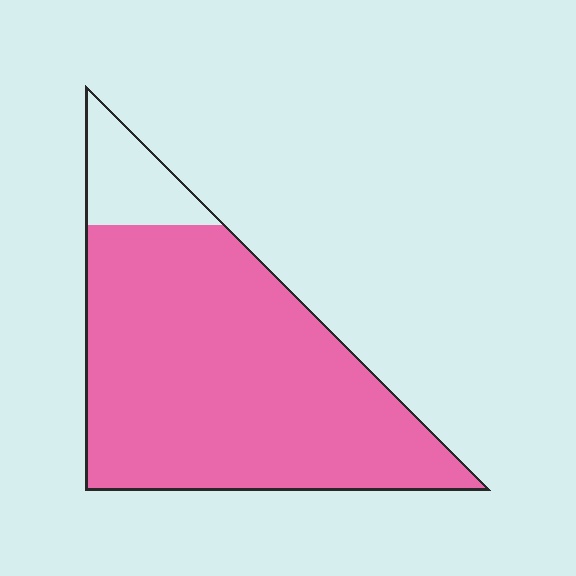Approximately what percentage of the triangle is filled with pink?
Approximately 90%.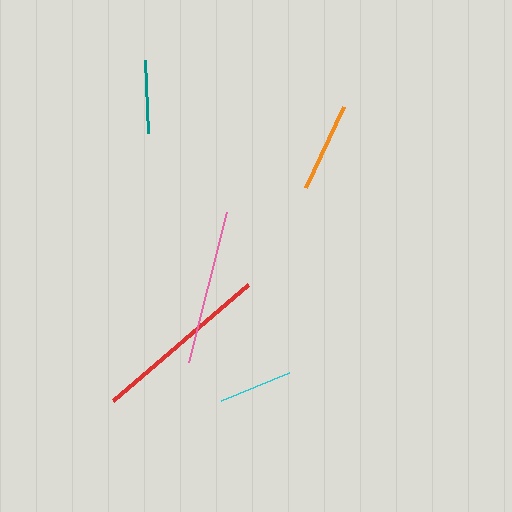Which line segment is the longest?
The red line is the longest at approximately 178 pixels.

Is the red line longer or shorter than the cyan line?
The red line is longer than the cyan line.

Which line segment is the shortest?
The cyan line is the shortest at approximately 73 pixels.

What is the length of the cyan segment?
The cyan segment is approximately 73 pixels long.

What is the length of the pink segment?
The pink segment is approximately 154 pixels long.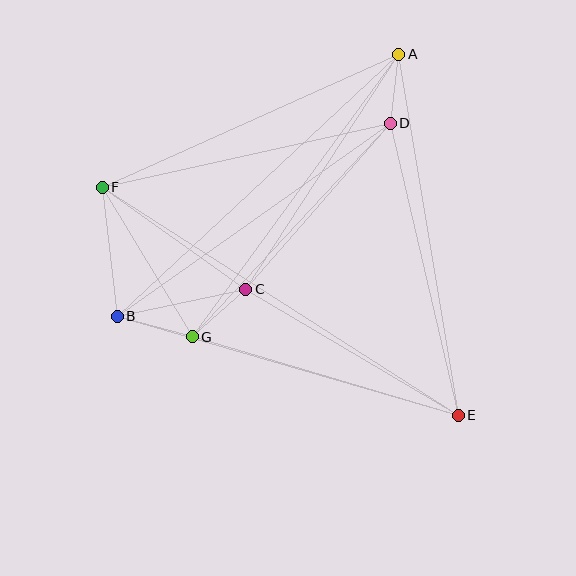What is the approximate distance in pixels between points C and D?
The distance between C and D is approximately 220 pixels.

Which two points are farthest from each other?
Points E and F are farthest from each other.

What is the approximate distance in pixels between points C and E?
The distance between C and E is approximately 247 pixels.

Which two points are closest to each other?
Points A and D are closest to each other.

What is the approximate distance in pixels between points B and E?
The distance between B and E is approximately 355 pixels.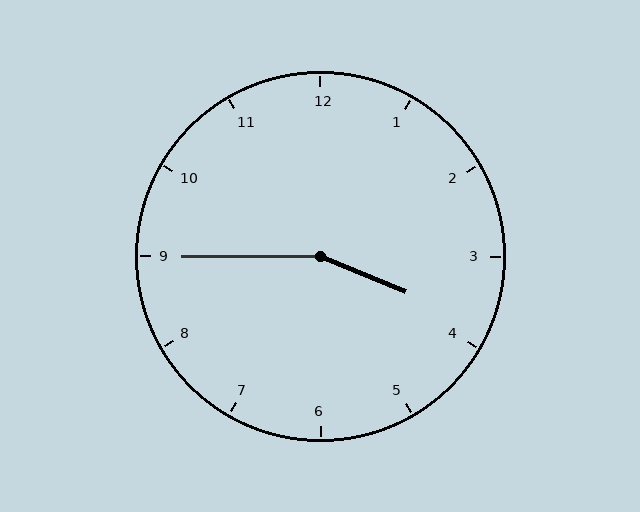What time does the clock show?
3:45.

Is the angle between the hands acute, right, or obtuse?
It is obtuse.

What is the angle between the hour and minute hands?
Approximately 158 degrees.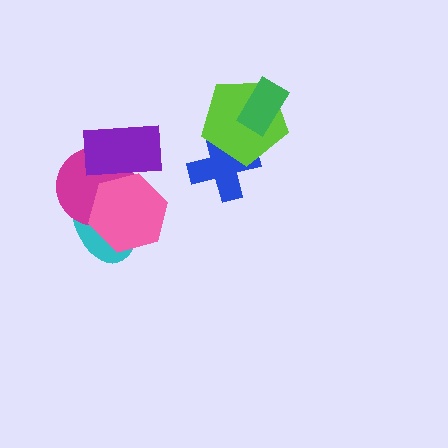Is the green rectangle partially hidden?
No, no other shape covers it.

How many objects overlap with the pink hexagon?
3 objects overlap with the pink hexagon.